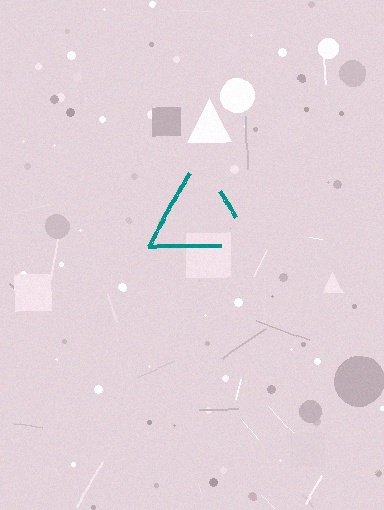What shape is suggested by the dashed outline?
The dashed outline suggests a triangle.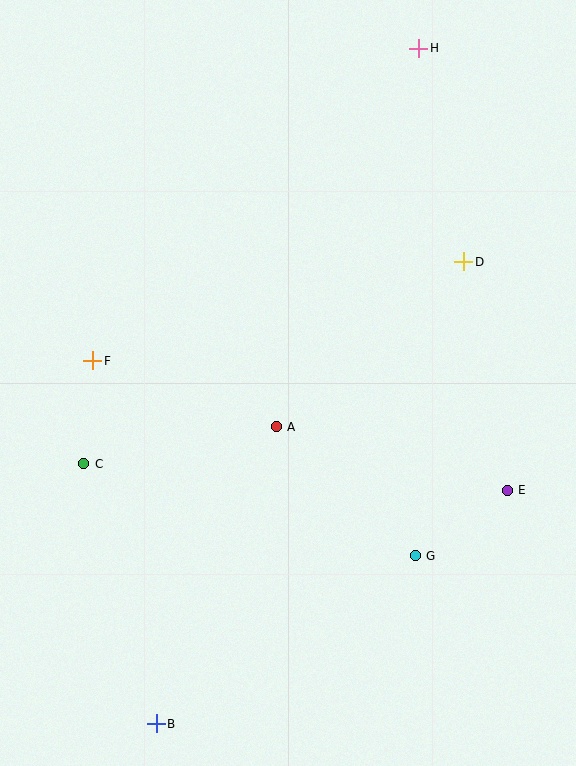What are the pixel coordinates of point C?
Point C is at (84, 464).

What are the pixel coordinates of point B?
Point B is at (156, 724).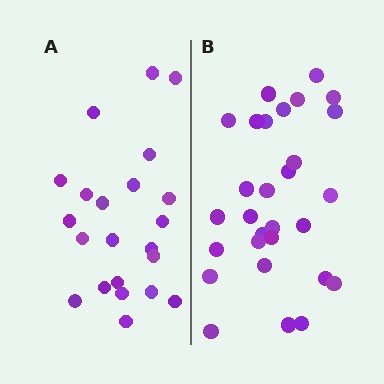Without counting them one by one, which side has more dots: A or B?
Region B (the right region) has more dots.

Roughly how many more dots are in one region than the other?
Region B has roughly 8 or so more dots than region A.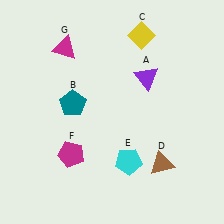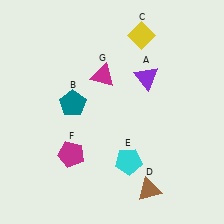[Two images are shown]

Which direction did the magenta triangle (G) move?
The magenta triangle (G) moved right.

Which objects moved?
The objects that moved are: the brown triangle (D), the magenta triangle (G).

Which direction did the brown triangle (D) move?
The brown triangle (D) moved down.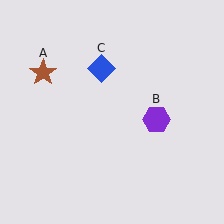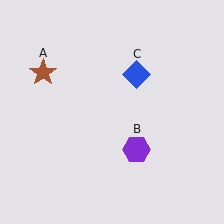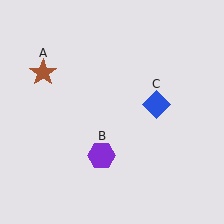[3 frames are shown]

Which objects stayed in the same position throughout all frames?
Brown star (object A) remained stationary.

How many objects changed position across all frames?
2 objects changed position: purple hexagon (object B), blue diamond (object C).